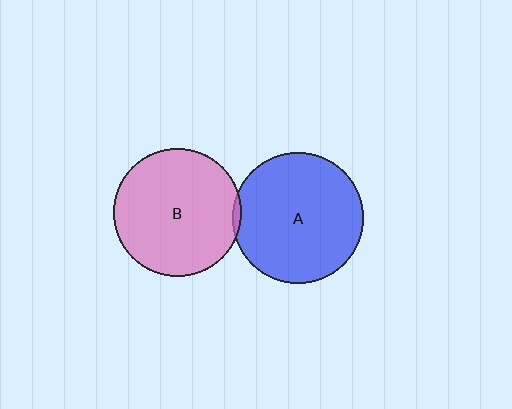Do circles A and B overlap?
Yes.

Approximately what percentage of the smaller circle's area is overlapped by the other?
Approximately 5%.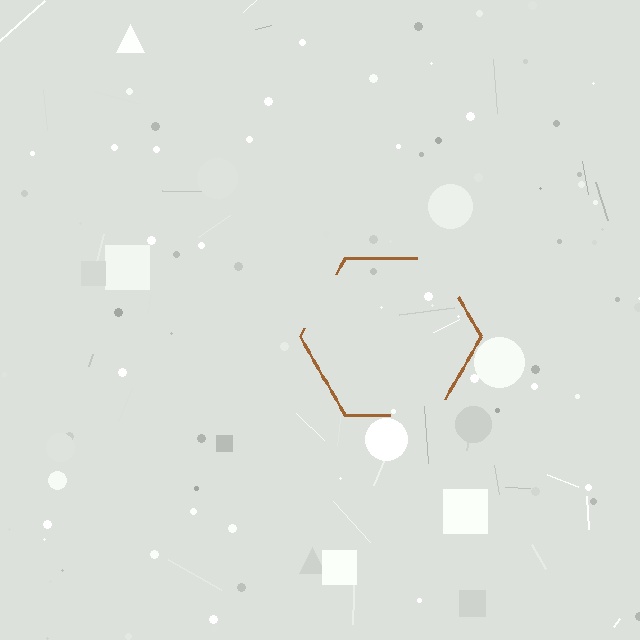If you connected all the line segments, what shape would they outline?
They would outline a hexagon.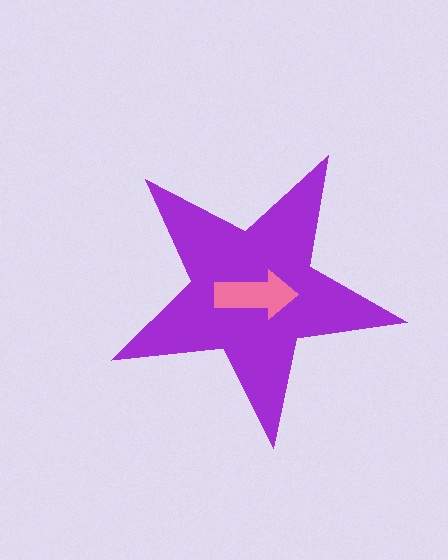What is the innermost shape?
The pink arrow.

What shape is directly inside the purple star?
The pink arrow.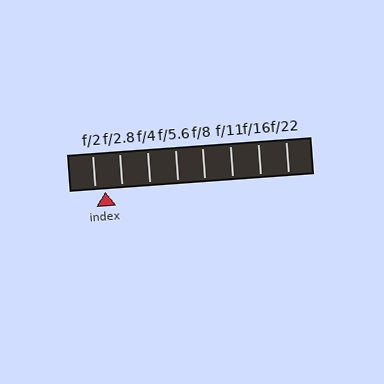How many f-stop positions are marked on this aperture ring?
There are 8 f-stop positions marked.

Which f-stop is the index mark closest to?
The index mark is closest to f/2.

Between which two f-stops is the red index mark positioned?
The index mark is between f/2 and f/2.8.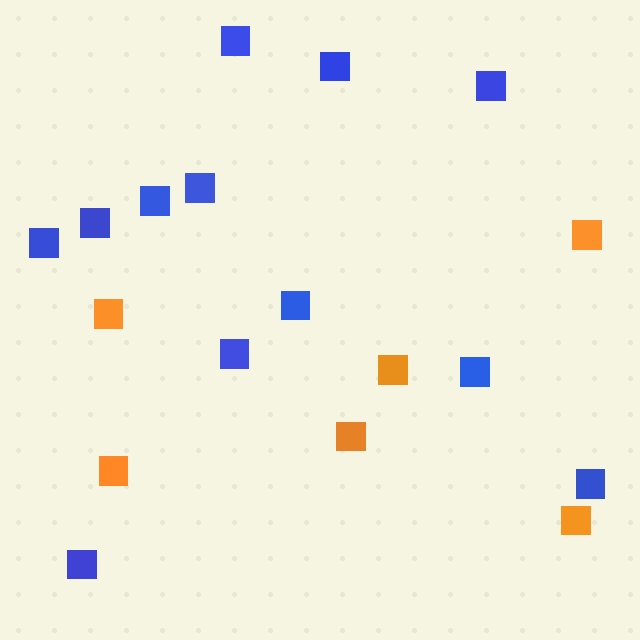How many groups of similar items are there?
There are 2 groups: one group of blue squares (12) and one group of orange squares (6).